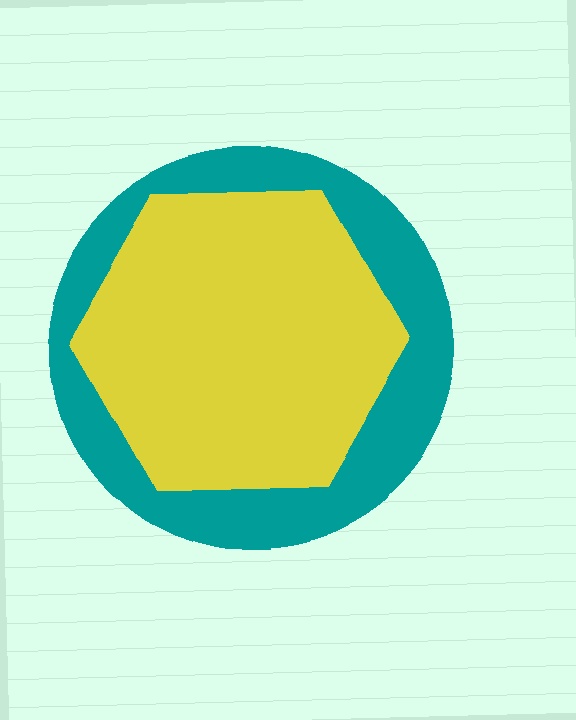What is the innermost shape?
The yellow hexagon.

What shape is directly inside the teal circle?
The yellow hexagon.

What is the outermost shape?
The teal circle.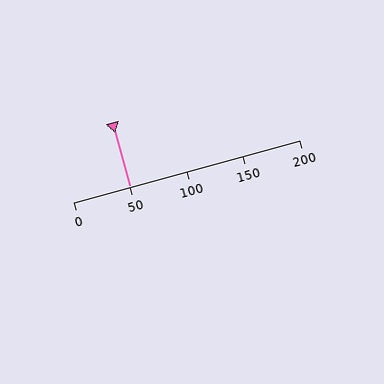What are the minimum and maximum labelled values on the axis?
The axis runs from 0 to 200.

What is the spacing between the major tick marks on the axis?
The major ticks are spaced 50 apart.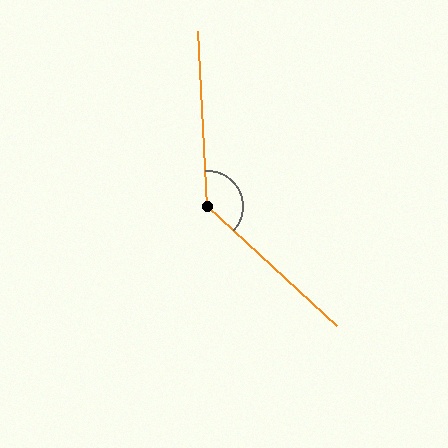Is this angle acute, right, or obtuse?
It is obtuse.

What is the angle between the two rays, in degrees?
Approximately 135 degrees.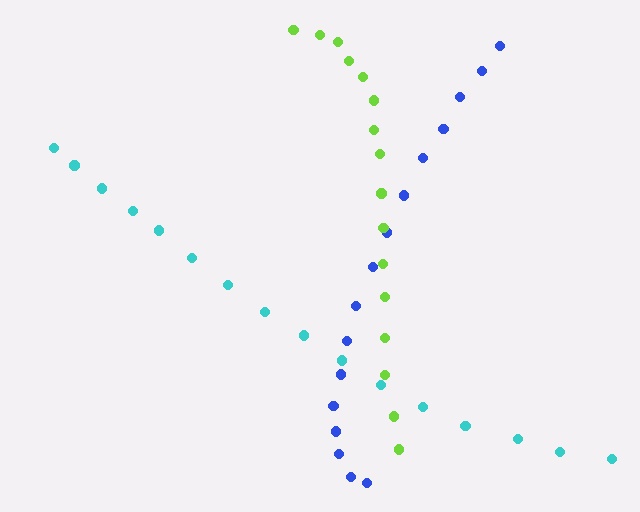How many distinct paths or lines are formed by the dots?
There are 3 distinct paths.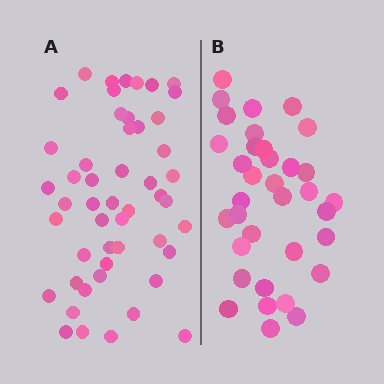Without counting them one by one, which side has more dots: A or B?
Region A (the left region) has more dots.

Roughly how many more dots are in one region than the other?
Region A has approximately 15 more dots than region B.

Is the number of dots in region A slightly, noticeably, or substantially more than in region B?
Region A has noticeably more, but not dramatically so. The ratio is roughly 1.4 to 1.